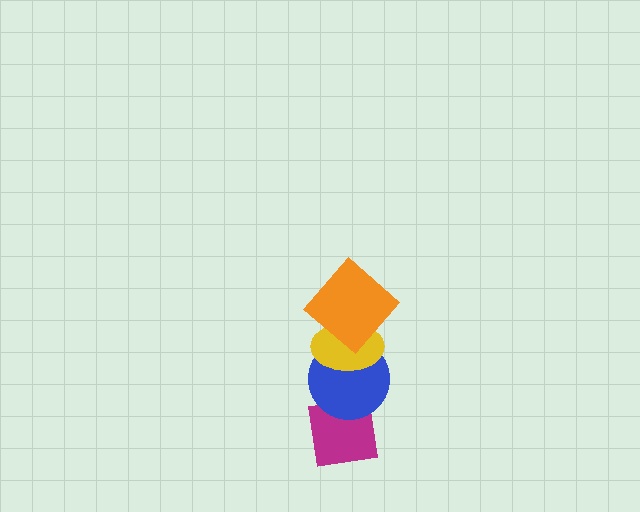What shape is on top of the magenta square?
The blue circle is on top of the magenta square.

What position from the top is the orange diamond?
The orange diamond is 1st from the top.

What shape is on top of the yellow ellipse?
The orange diamond is on top of the yellow ellipse.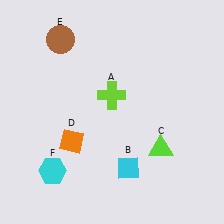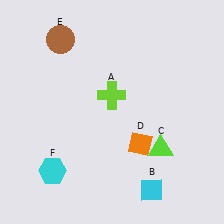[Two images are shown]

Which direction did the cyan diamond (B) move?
The cyan diamond (B) moved right.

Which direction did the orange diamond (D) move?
The orange diamond (D) moved right.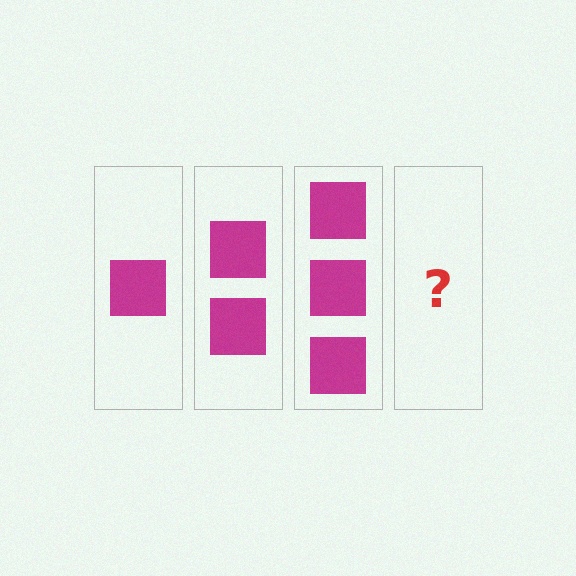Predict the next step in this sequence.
The next step is 4 squares.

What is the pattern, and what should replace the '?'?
The pattern is that each step adds one more square. The '?' should be 4 squares.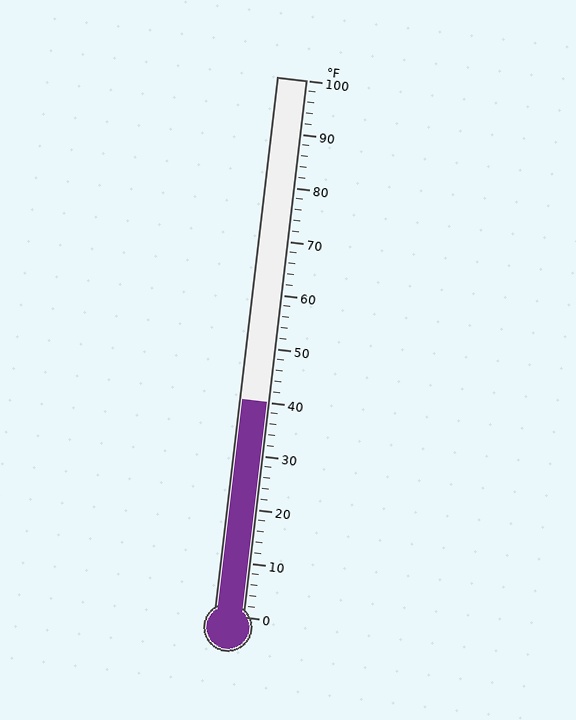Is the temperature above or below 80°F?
The temperature is below 80°F.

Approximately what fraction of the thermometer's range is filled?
The thermometer is filled to approximately 40% of its range.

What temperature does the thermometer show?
The thermometer shows approximately 40°F.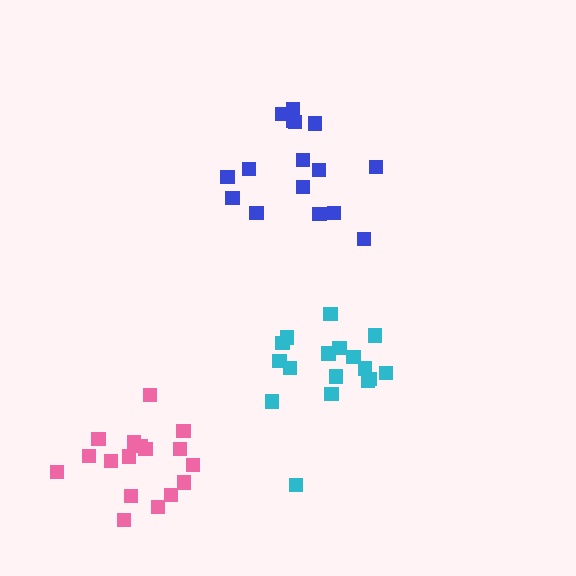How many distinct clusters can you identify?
There are 3 distinct clusters.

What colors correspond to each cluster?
The clusters are colored: pink, cyan, blue.